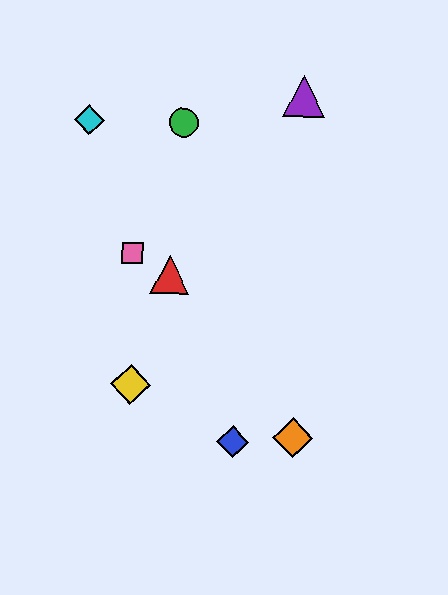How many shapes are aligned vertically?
2 shapes (the purple triangle, the orange diamond) are aligned vertically.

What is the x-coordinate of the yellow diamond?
The yellow diamond is at x≈131.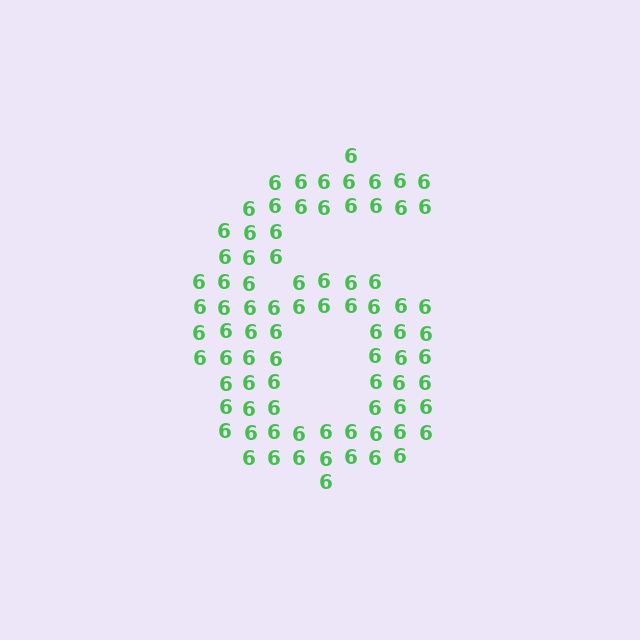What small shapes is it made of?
It is made of small digit 6's.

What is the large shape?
The large shape is the digit 6.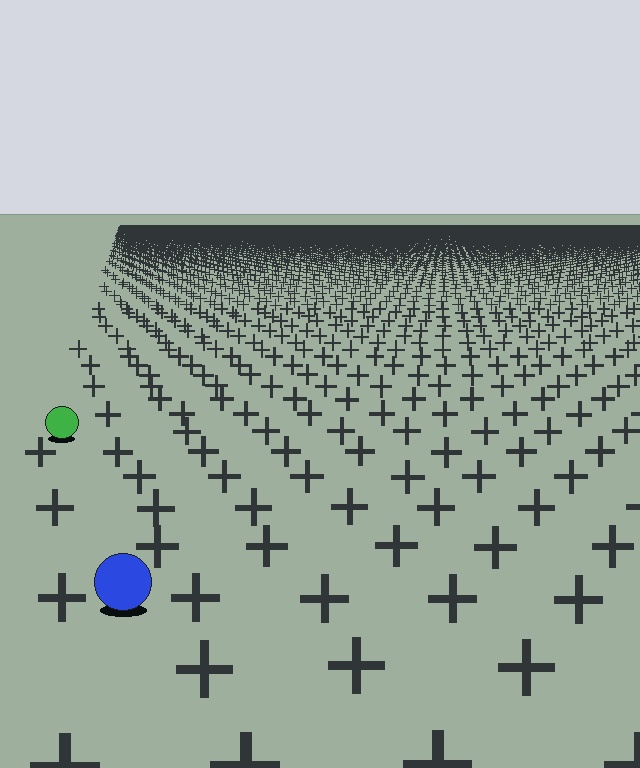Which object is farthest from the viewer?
The green circle is farthest from the viewer. It appears smaller and the ground texture around it is denser.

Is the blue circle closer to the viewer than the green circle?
Yes. The blue circle is closer — you can tell from the texture gradient: the ground texture is coarser near it.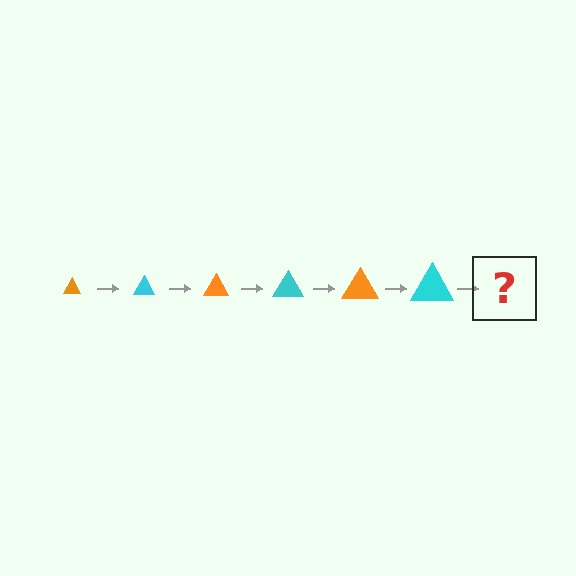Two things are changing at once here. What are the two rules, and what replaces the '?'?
The two rules are that the triangle grows larger each step and the color cycles through orange and cyan. The '?' should be an orange triangle, larger than the previous one.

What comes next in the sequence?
The next element should be an orange triangle, larger than the previous one.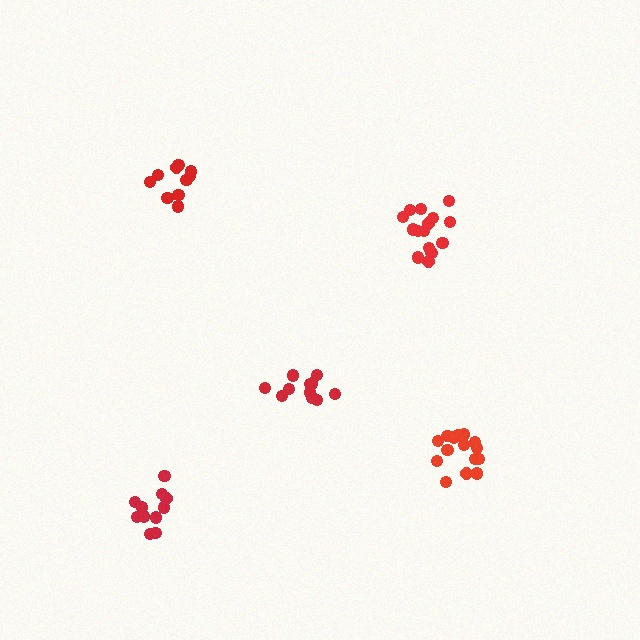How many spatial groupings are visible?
There are 5 spatial groupings.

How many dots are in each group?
Group 1: 11 dots, Group 2: 15 dots, Group 3: 15 dots, Group 4: 12 dots, Group 5: 10 dots (63 total).